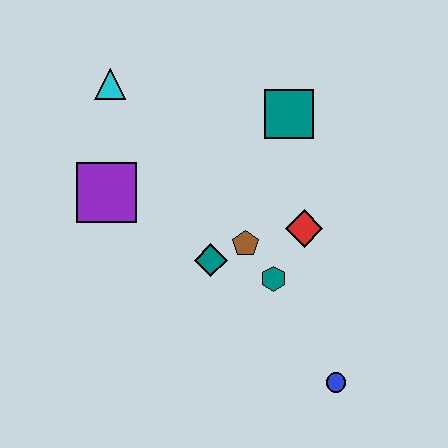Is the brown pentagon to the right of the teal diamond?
Yes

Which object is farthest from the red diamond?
The cyan triangle is farthest from the red diamond.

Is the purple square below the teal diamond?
No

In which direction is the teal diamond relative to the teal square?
The teal diamond is below the teal square.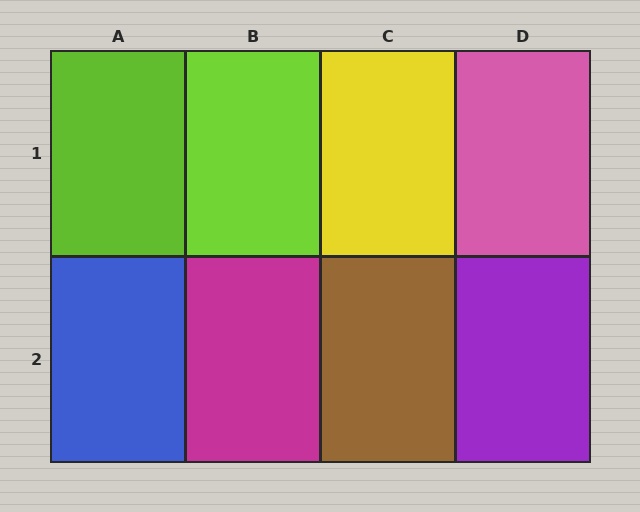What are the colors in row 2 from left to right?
Blue, magenta, brown, purple.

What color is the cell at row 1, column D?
Pink.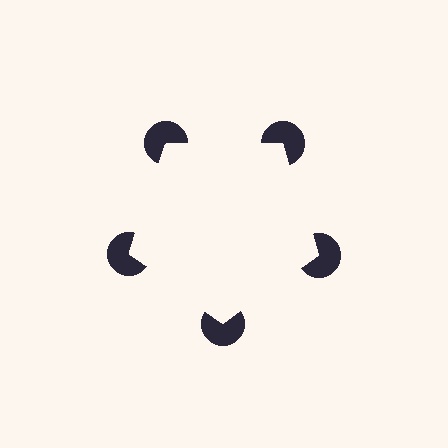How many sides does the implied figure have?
5 sides.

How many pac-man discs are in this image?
There are 5 — one at each vertex of the illusory pentagon.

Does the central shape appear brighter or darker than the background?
It typically appears slightly brighter than the background, even though no actual brightness change is drawn.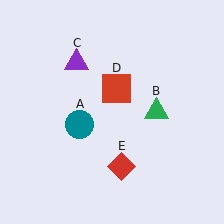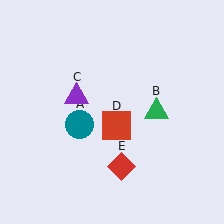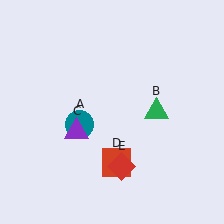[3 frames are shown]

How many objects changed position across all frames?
2 objects changed position: purple triangle (object C), red square (object D).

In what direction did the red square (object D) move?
The red square (object D) moved down.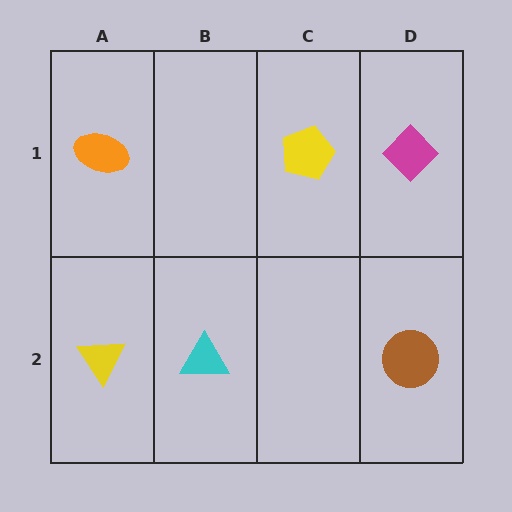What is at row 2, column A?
A yellow triangle.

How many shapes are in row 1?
3 shapes.